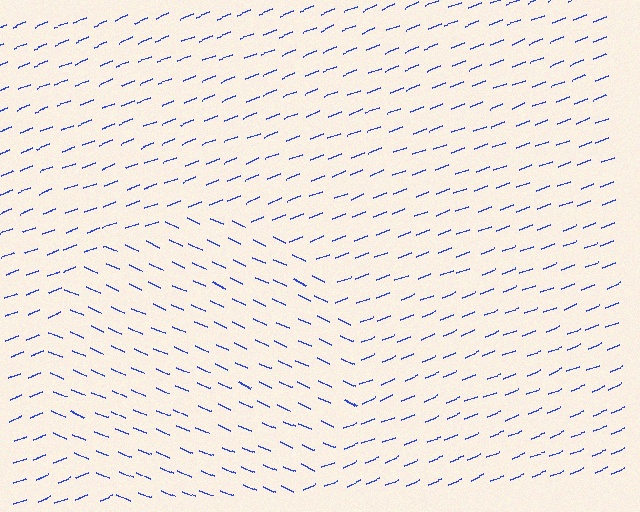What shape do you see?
I see a circle.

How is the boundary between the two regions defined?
The boundary is defined purely by a change in line orientation (approximately 45 degrees difference). All lines are the same color and thickness.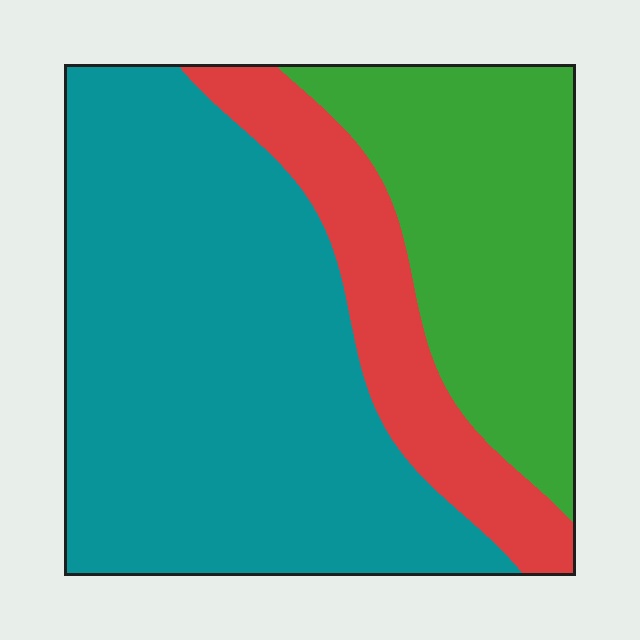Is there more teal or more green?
Teal.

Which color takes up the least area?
Red, at roughly 15%.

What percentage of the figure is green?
Green covers about 25% of the figure.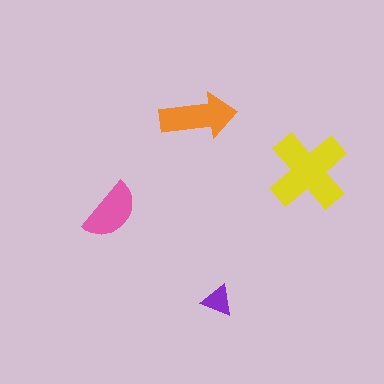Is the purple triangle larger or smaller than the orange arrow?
Smaller.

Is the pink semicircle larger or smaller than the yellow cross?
Smaller.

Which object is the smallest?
The purple triangle.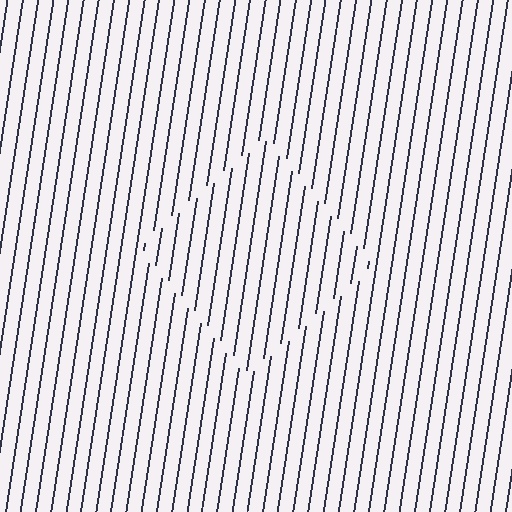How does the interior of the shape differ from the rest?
The interior of the shape contains the same grating, shifted by half a period — the contour is defined by the phase discontinuity where line-ends from the inner and outer gratings abut.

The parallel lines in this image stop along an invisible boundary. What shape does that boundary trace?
An illusory square. The interior of the shape contains the same grating, shifted by half a period — the contour is defined by the phase discontinuity where line-ends from the inner and outer gratings abut.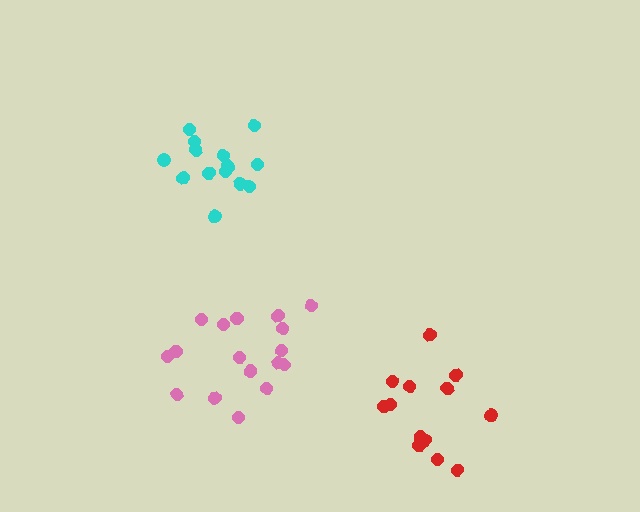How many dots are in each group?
Group 1: 14 dots, Group 2: 15 dots, Group 3: 17 dots (46 total).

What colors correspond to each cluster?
The clusters are colored: red, cyan, pink.